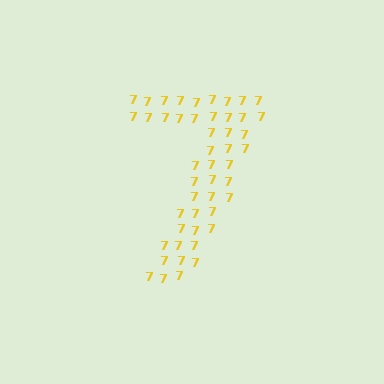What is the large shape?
The large shape is the digit 7.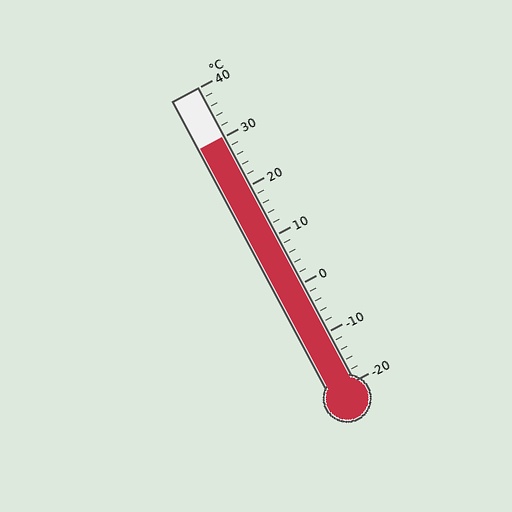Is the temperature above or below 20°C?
The temperature is above 20°C.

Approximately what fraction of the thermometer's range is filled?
The thermometer is filled to approximately 85% of its range.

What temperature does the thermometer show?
The thermometer shows approximately 30°C.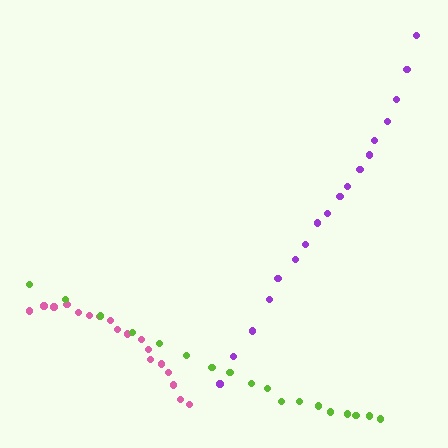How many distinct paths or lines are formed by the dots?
There are 3 distinct paths.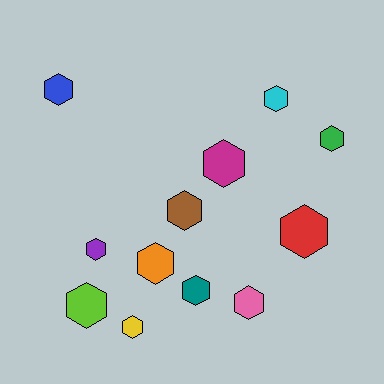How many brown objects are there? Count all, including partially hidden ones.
There is 1 brown object.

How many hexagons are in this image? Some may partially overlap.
There are 12 hexagons.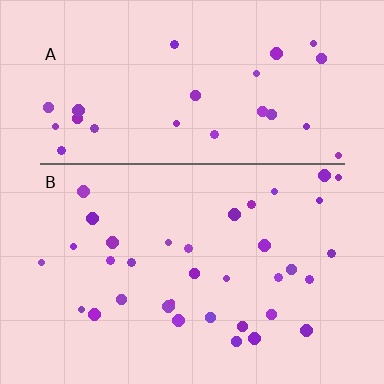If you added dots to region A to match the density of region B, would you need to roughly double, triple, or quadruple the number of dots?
Approximately double.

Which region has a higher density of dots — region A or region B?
B (the bottom).